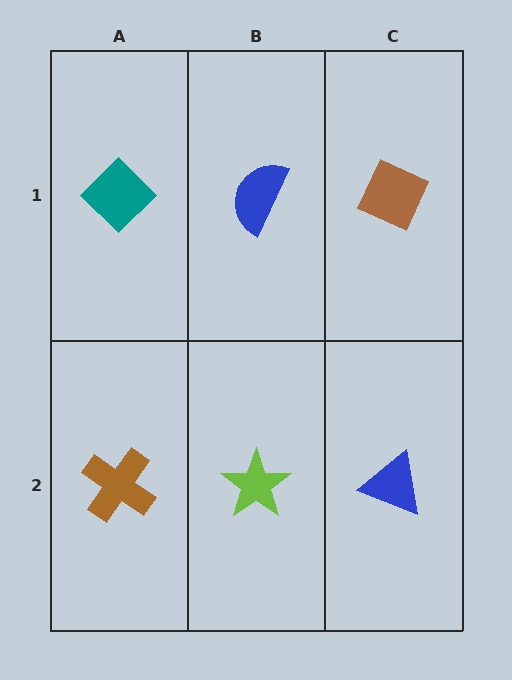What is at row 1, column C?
A brown diamond.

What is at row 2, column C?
A blue triangle.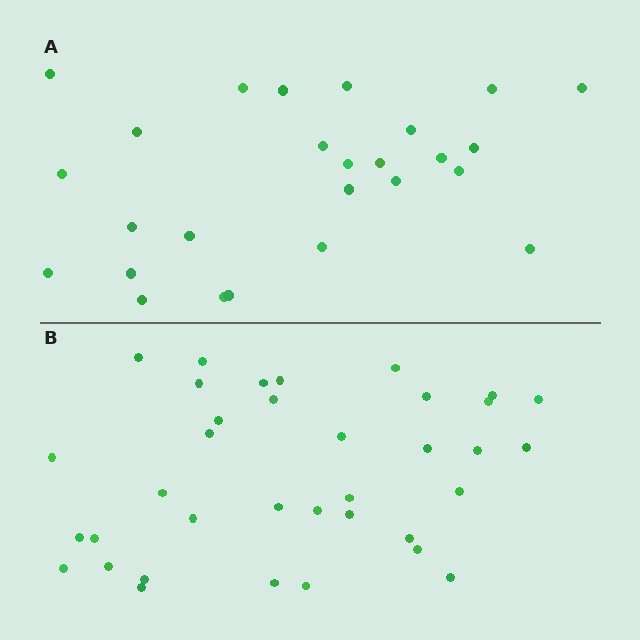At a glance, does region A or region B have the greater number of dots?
Region B (the bottom region) has more dots.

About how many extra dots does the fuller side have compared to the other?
Region B has roughly 10 or so more dots than region A.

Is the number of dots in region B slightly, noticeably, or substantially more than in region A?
Region B has noticeably more, but not dramatically so. The ratio is roughly 1.4 to 1.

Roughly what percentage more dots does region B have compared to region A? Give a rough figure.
About 40% more.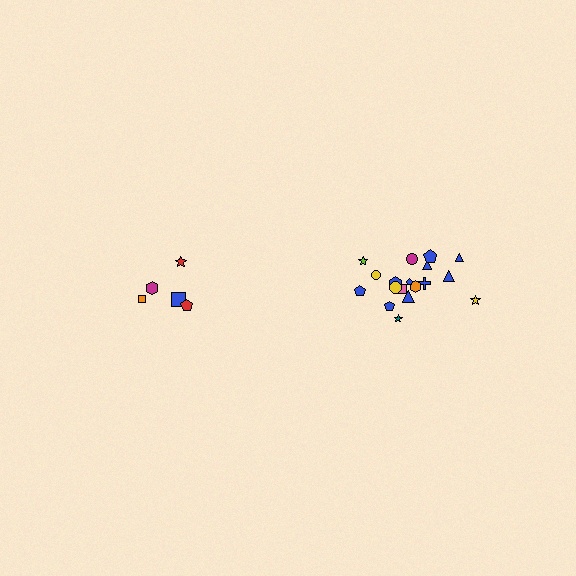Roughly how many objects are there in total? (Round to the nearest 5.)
Roughly 25 objects in total.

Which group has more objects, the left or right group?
The right group.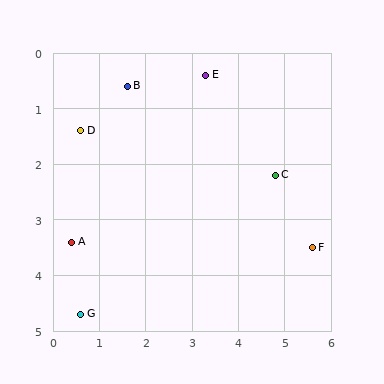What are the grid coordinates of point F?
Point F is at approximately (5.6, 3.5).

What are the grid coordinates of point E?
Point E is at approximately (3.3, 0.4).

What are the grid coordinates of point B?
Point B is at approximately (1.6, 0.6).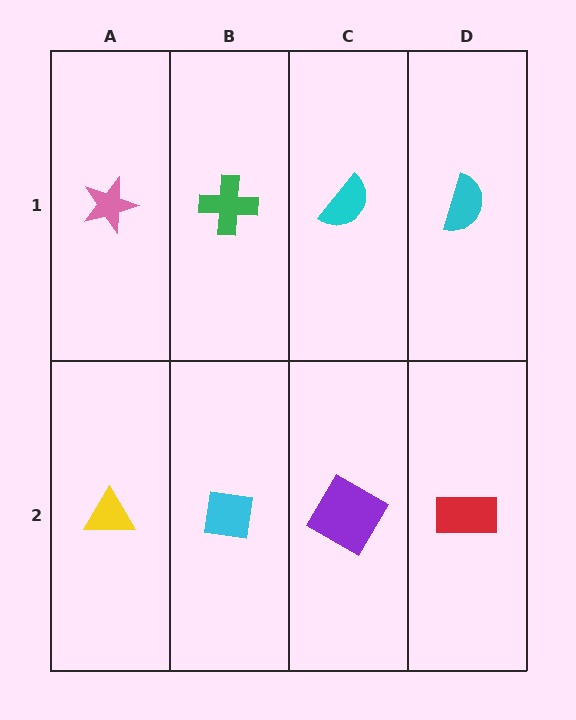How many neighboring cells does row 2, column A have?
2.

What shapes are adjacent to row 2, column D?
A cyan semicircle (row 1, column D), a purple diamond (row 2, column C).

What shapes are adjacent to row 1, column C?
A purple diamond (row 2, column C), a green cross (row 1, column B), a cyan semicircle (row 1, column D).